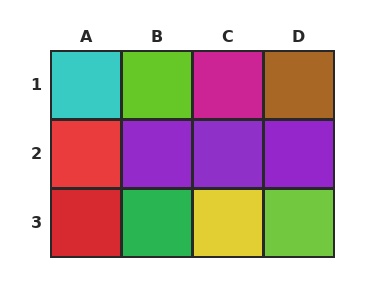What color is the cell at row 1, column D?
Brown.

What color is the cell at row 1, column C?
Magenta.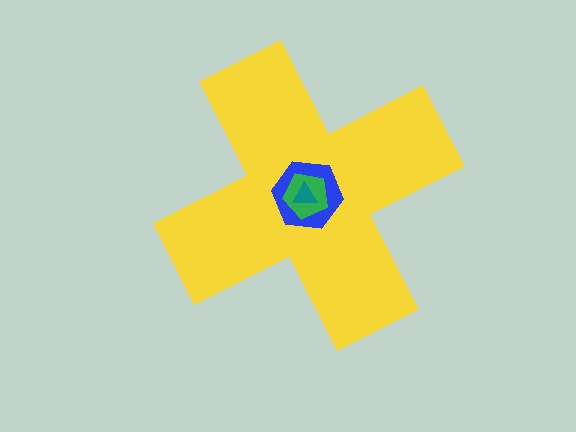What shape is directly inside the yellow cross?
The blue hexagon.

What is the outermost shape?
The yellow cross.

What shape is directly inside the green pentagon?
The teal triangle.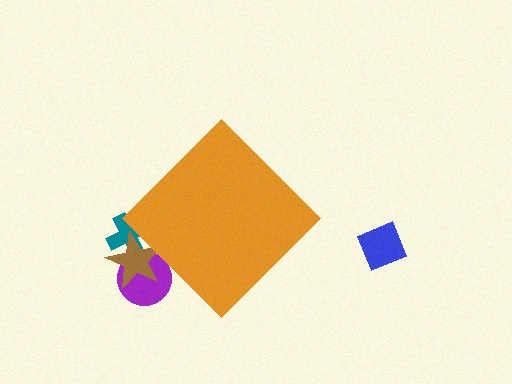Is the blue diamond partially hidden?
No, the blue diamond is fully visible.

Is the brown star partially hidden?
Yes, the brown star is partially hidden behind the orange diamond.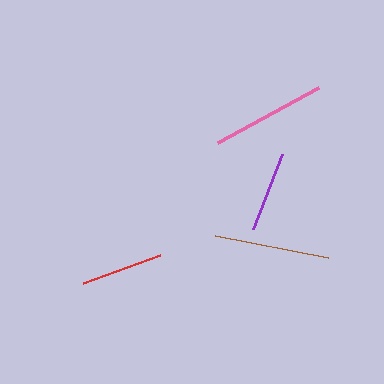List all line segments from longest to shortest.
From longest to shortest: brown, pink, red, purple.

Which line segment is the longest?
The brown line is the longest at approximately 115 pixels.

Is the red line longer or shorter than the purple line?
The red line is longer than the purple line.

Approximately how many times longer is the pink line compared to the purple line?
The pink line is approximately 1.4 times the length of the purple line.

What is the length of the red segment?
The red segment is approximately 82 pixels long.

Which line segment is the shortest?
The purple line is the shortest at approximately 80 pixels.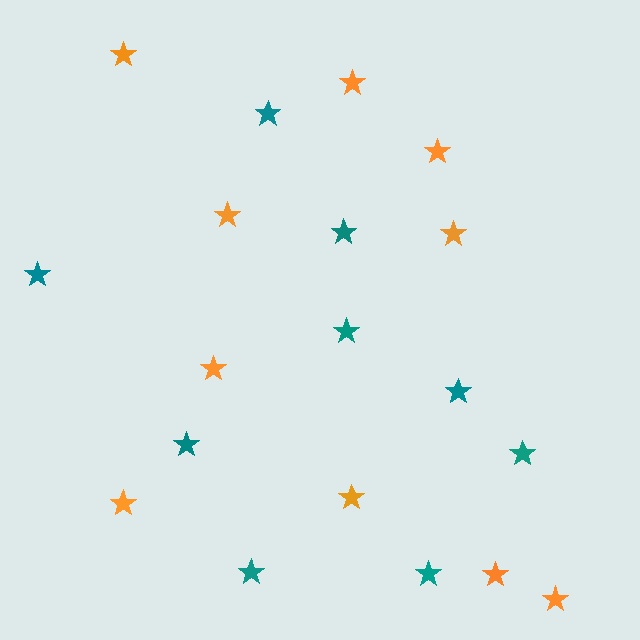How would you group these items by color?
There are 2 groups: one group of teal stars (9) and one group of orange stars (10).